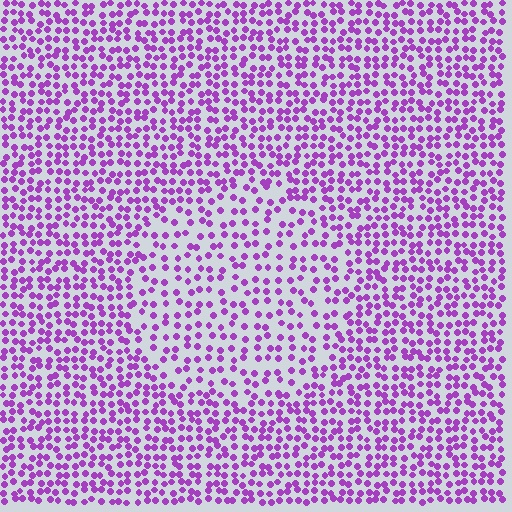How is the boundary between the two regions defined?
The boundary is defined by a change in element density (approximately 1.7x ratio). All elements are the same color, size, and shape.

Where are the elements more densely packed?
The elements are more densely packed outside the circle boundary.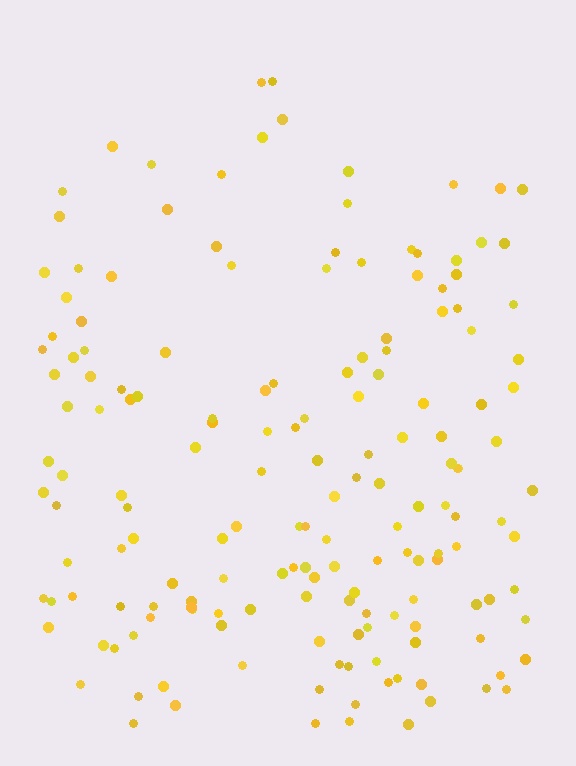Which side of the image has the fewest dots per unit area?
The top.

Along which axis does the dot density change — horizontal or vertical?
Vertical.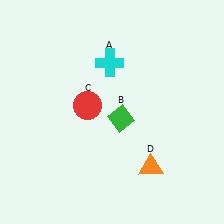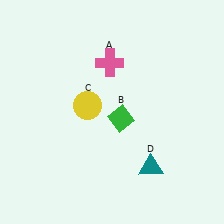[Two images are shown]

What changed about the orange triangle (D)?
In Image 1, D is orange. In Image 2, it changed to teal.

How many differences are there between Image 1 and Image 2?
There are 3 differences between the two images.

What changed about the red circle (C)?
In Image 1, C is red. In Image 2, it changed to yellow.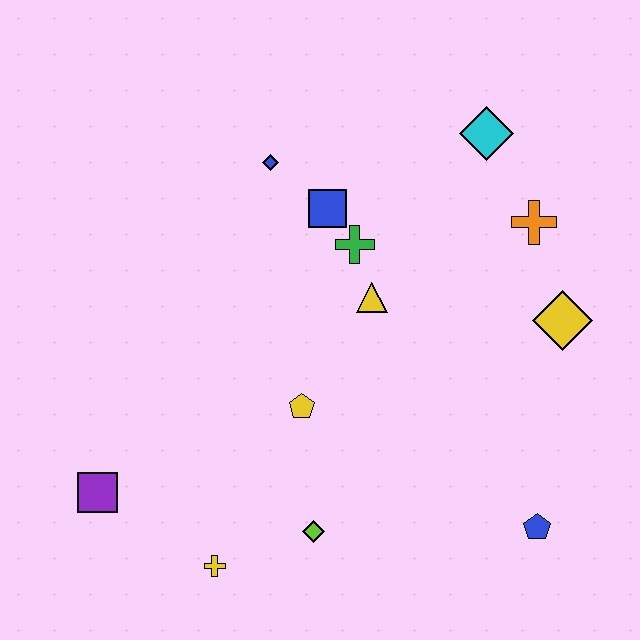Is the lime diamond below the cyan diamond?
Yes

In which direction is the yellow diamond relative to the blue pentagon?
The yellow diamond is above the blue pentagon.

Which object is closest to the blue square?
The green cross is closest to the blue square.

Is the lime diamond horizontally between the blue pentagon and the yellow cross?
Yes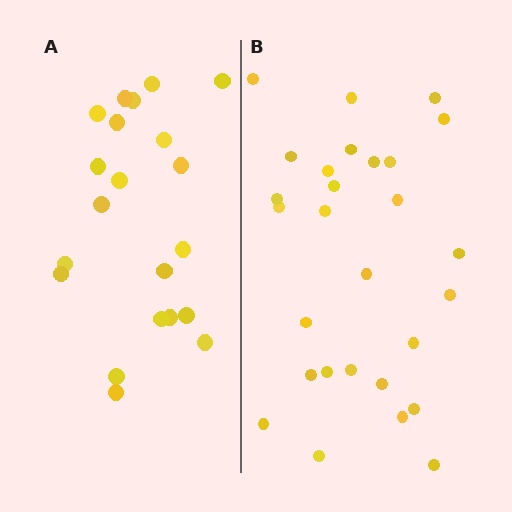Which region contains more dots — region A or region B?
Region B (the right region) has more dots.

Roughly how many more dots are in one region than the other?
Region B has roughly 8 or so more dots than region A.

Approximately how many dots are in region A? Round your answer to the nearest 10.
About 20 dots. (The exact count is 21, which rounds to 20.)